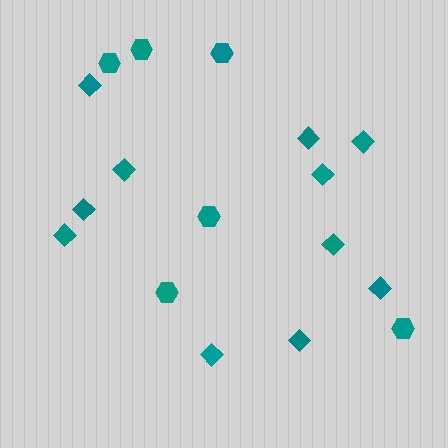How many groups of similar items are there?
There are 2 groups: one group of hexagons (6) and one group of diamonds (11).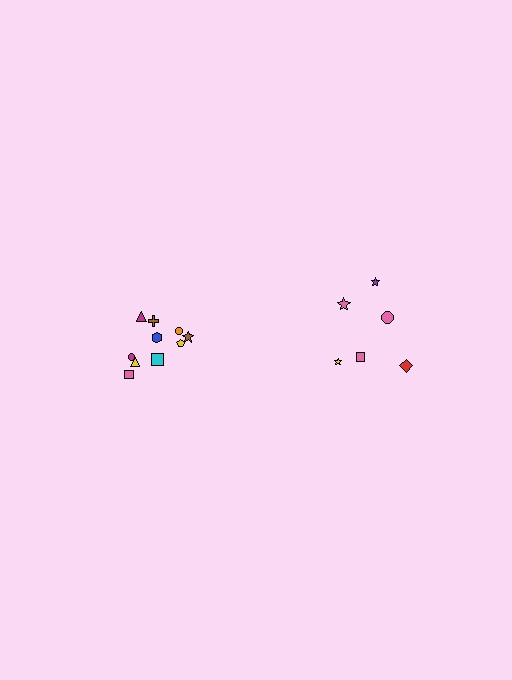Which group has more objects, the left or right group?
The left group.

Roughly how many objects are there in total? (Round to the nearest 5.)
Roughly 15 objects in total.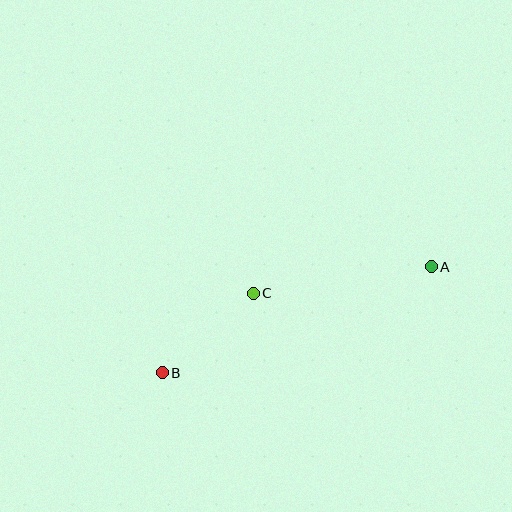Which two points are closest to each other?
Points B and C are closest to each other.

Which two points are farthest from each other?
Points A and B are farthest from each other.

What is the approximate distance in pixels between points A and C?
The distance between A and C is approximately 180 pixels.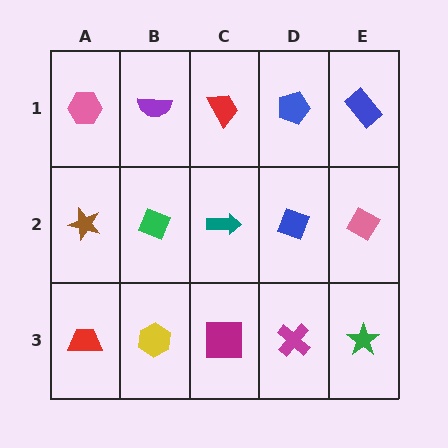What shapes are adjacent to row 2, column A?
A pink hexagon (row 1, column A), a red trapezoid (row 3, column A), a green diamond (row 2, column B).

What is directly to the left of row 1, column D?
A red trapezoid.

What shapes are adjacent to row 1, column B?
A green diamond (row 2, column B), a pink hexagon (row 1, column A), a red trapezoid (row 1, column C).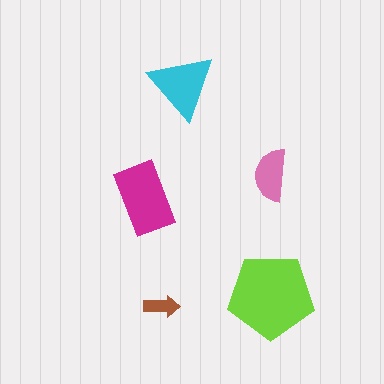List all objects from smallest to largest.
The brown arrow, the pink semicircle, the cyan triangle, the magenta rectangle, the lime pentagon.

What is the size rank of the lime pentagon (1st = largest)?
1st.